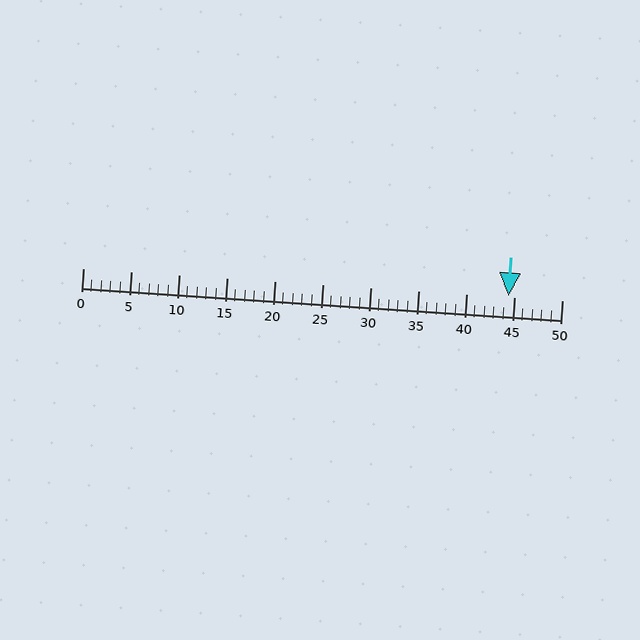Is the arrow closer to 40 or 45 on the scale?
The arrow is closer to 45.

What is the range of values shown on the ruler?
The ruler shows values from 0 to 50.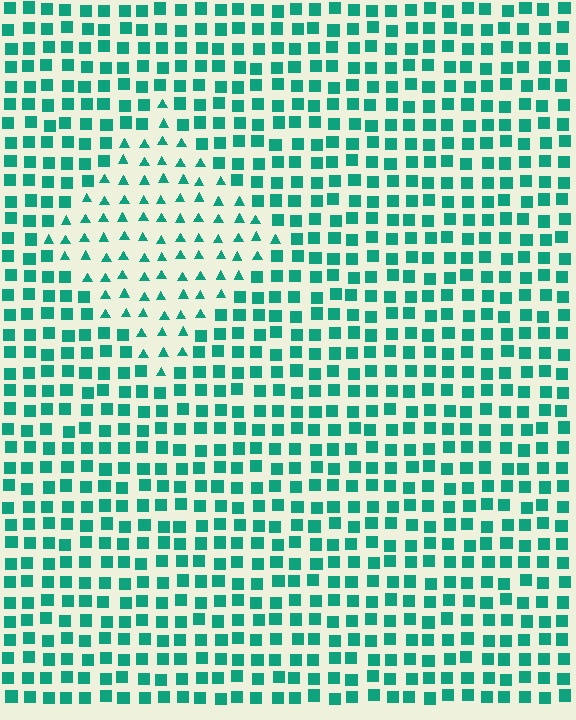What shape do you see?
I see a diamond.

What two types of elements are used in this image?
The image uses triangles inside the diamond region and squares outside it.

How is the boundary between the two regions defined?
The boundary is defined by a change in element shape: triangles inside vs. squares outside. All elements share the same color and spacing.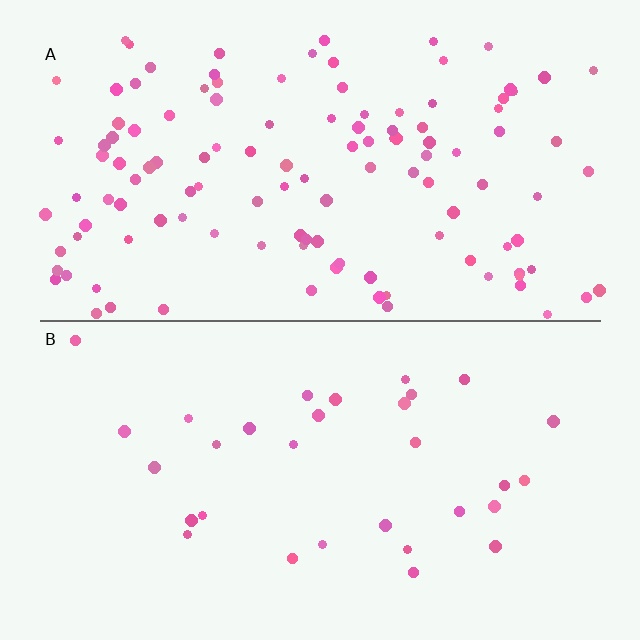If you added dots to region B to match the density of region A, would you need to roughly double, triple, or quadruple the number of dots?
Approximately quadruple.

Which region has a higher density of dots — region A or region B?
A (the top).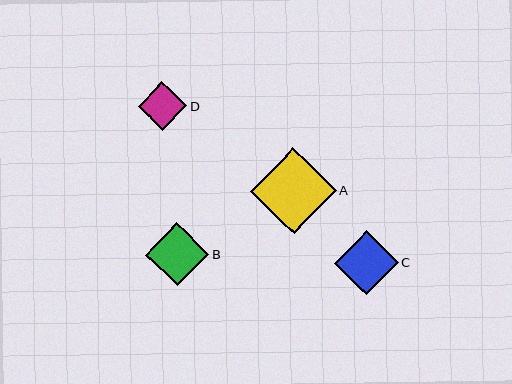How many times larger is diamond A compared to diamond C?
Diamond A is approximately 1.4 times the size of diamond C.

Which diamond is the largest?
Diamond A is the largest with a size of approximately 86 pixels.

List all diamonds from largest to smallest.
From largest to smallest: A, C, B, D.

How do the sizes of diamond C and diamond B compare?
Diamond C and diamond B are approximately the same size.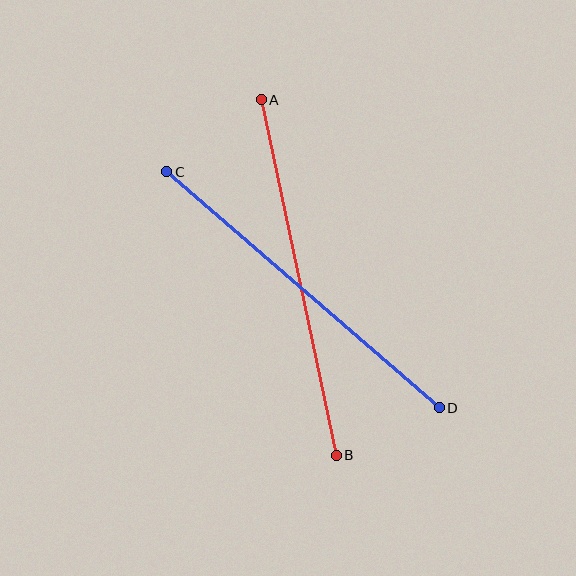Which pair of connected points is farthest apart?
Points A and B are farthest apart.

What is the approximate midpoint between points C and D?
The midpoint is at approximately (303, 290) pixels.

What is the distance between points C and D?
The distance is approximately 361 pixels.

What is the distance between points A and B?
The distance is approximately 364 pixels.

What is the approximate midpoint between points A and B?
The midpoint is at approximately (299, 278) pixels.